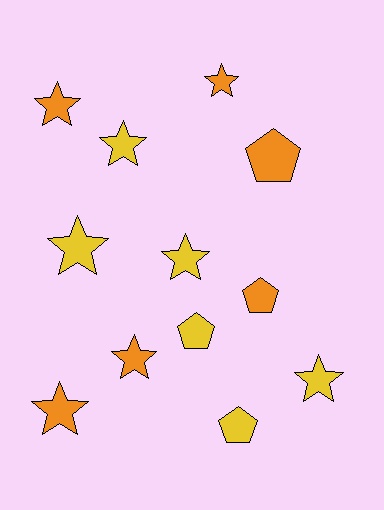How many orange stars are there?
There are 4 orange stars.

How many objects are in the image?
There are 12 objects.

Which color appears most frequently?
Yellow, with 6 objects.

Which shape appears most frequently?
Star, with 8 objects.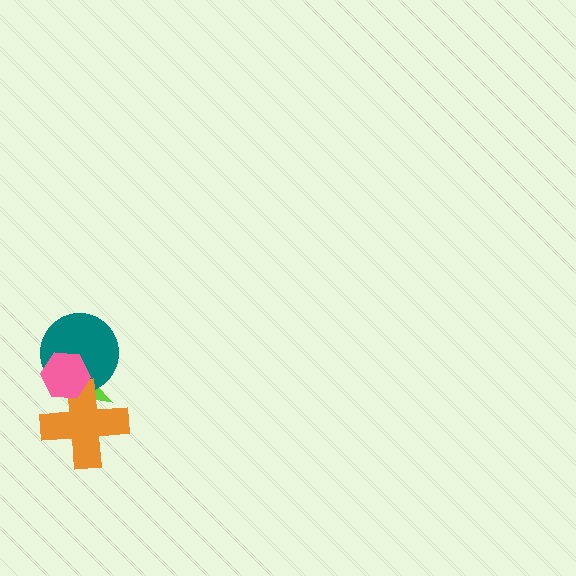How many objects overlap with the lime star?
3 objects overlap with the lime star.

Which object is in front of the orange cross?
The pink hexagon is in front of the orange cross.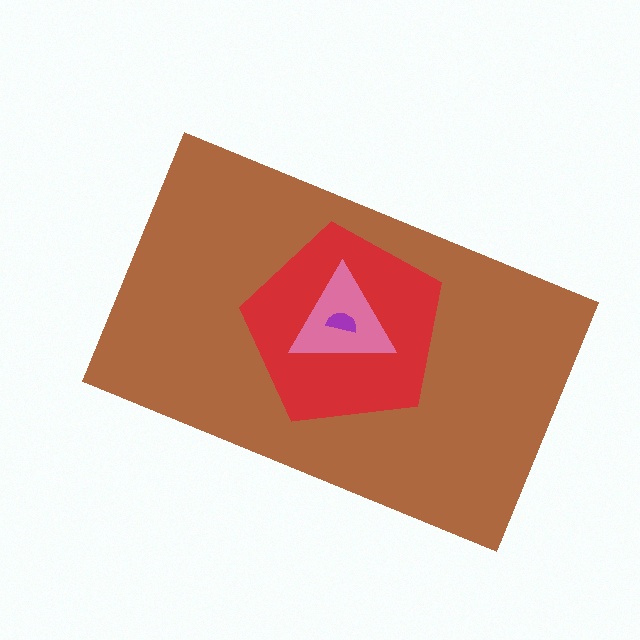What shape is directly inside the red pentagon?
The pink triangle.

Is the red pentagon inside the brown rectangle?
Yes.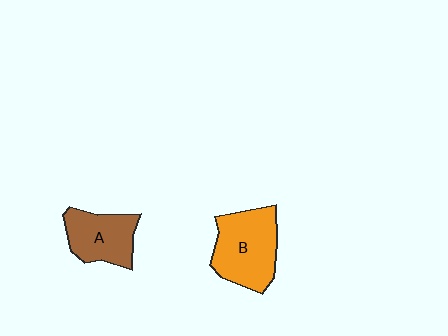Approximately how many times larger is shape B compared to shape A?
Approximately 1.4 times.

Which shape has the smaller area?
Shape A (brown).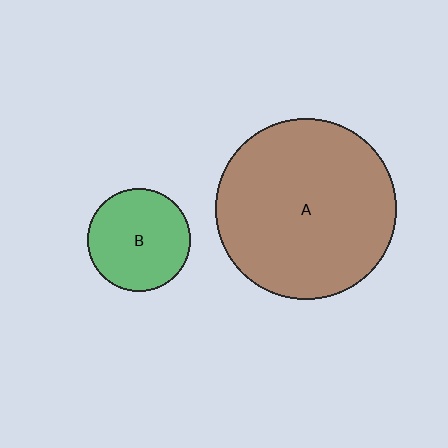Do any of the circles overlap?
No, none of the circles overlap.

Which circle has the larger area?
Circle A (brown).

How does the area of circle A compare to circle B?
Approximately 3.1 times.